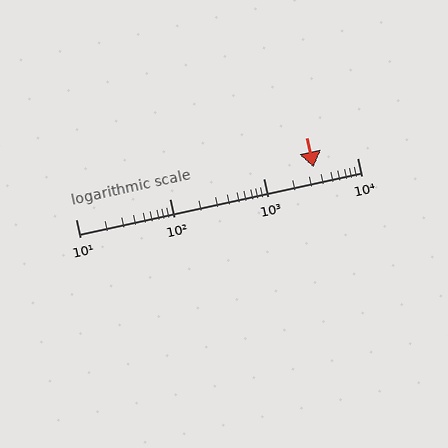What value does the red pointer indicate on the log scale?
The pointer indicates approximately 3400.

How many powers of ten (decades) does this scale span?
The scale spans 3 decades, from 10 to 10000.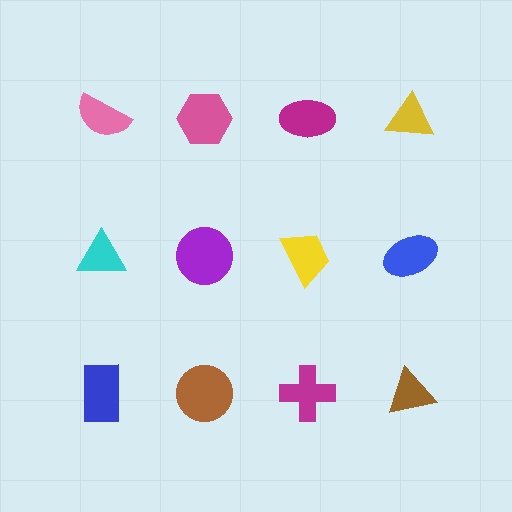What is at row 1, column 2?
A pink hexagon.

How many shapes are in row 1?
4 shapes.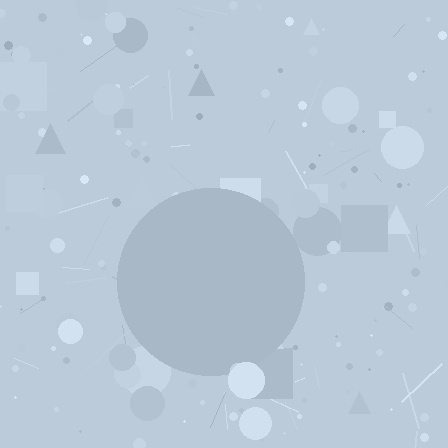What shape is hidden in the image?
A circle is hidden in the image.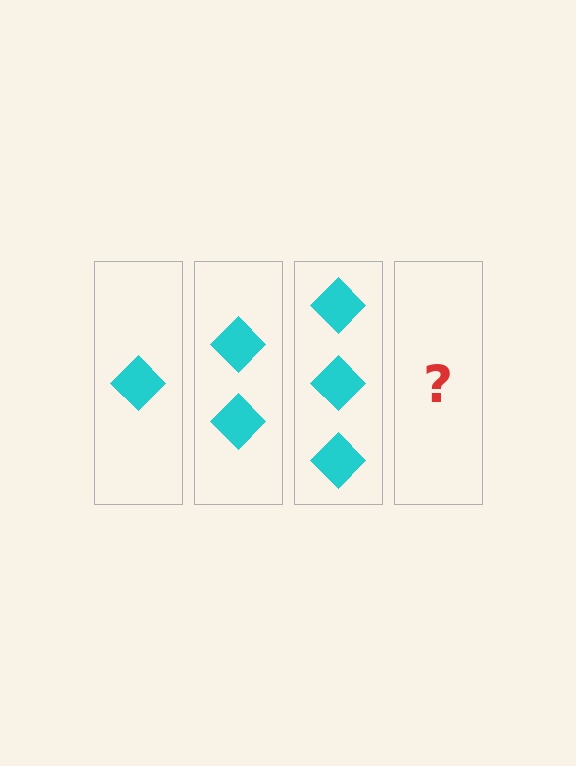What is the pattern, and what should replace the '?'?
The pattern is that each step adds one more diamond. The '?' should be 4 diamonds.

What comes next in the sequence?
The next element should be 4 diamonds.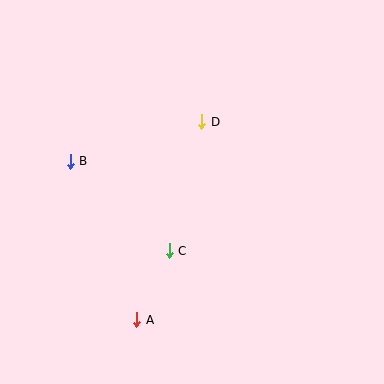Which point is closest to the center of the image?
Point C at (169, 251) is closest to the center.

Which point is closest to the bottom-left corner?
Point A is closest to the bottom-left corner.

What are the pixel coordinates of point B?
Point B is at (70, 161).